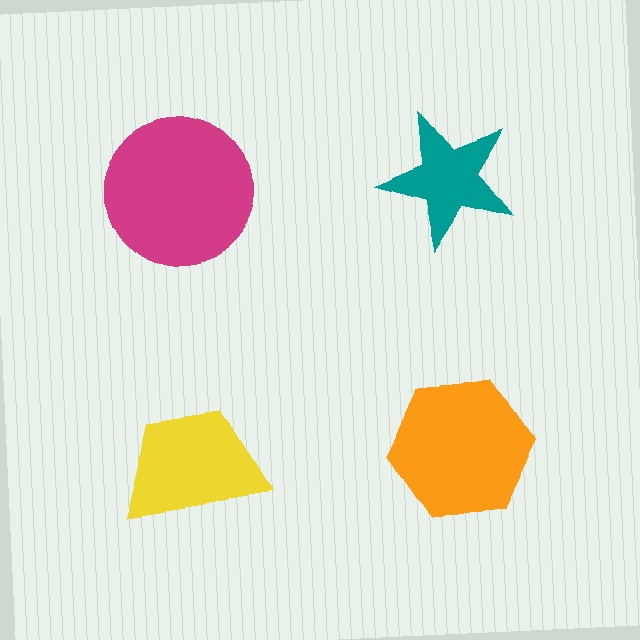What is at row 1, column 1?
A magenta circle.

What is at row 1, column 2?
A teal star.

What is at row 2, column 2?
An orange hexagon.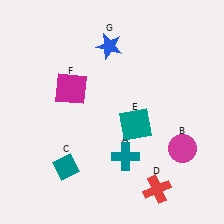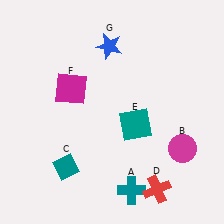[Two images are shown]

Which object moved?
The teal cross (A) moved down.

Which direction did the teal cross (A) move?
The teal cross (A) moved down.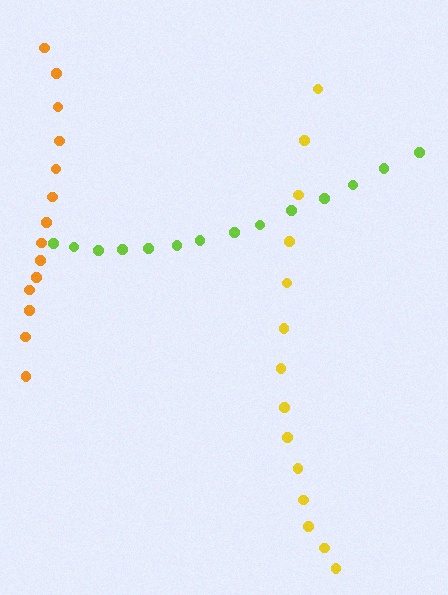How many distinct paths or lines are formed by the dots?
There are 3 distinct paths.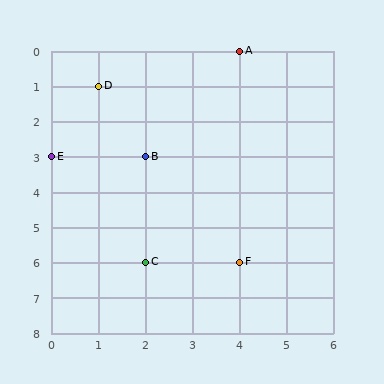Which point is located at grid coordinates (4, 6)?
Point F is at (4, 6).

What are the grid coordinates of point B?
Point B is at grid coordinates (2, 3).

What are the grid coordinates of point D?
Point D is at grid coordinates (1, 1).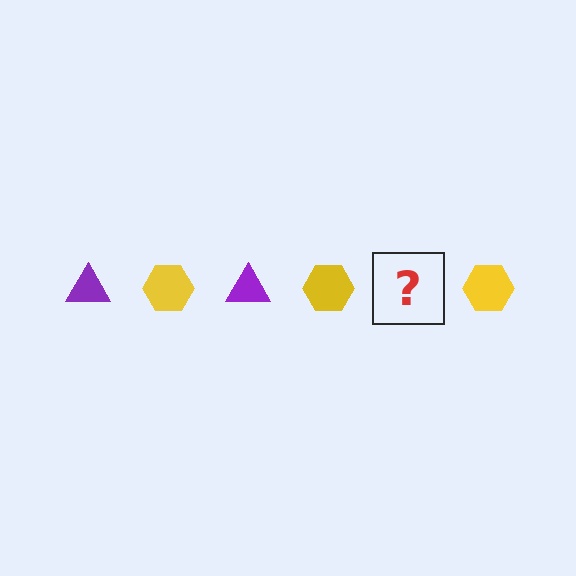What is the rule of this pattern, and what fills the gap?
The rule is that the pattern alternates between purple triangle and yellow hexagon. The gap should be filled with a purple triangle.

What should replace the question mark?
The question mark should be replaced with a purple triangle.